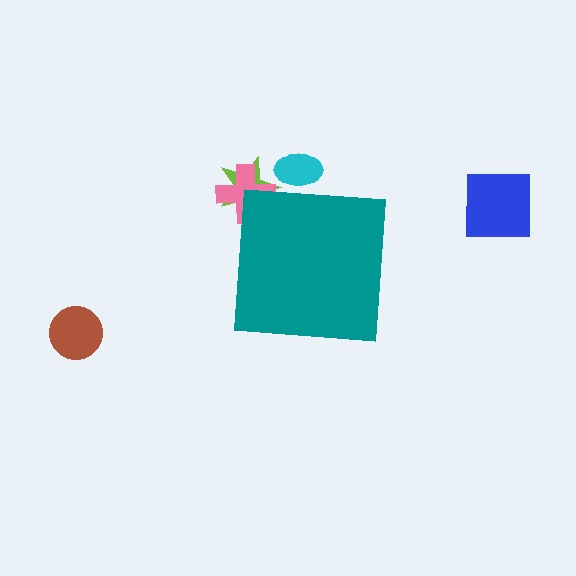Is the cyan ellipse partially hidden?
Yes, the cyan ellipse is partially hidden behind the teal square.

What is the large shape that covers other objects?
A teal square.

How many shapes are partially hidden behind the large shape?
3 shapes are partially hidden.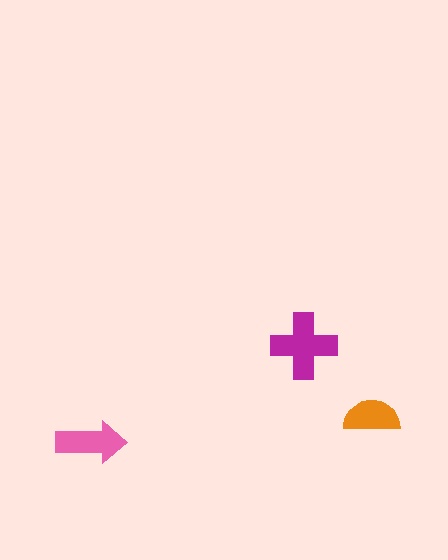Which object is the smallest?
The orange semicircle.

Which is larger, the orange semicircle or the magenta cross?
The magenta cross.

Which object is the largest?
The magenta cross.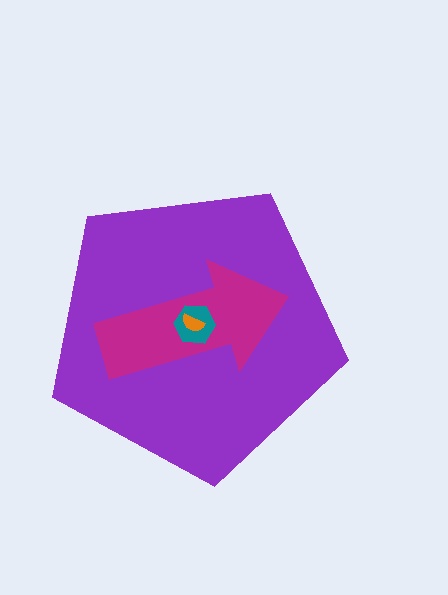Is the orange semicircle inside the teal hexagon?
Yes.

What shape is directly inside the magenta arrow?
The teal hexagon.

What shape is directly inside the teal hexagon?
The orange semicircle.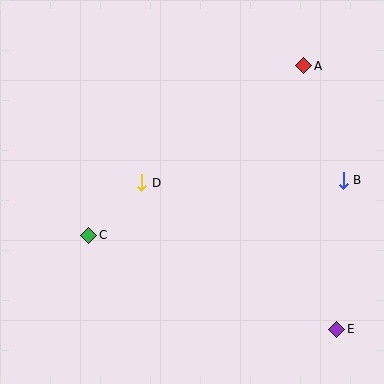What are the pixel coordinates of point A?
Point A is at (304, 66).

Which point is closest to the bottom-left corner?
Point C is closest to the bottom-left corner.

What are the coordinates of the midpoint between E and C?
The midpoint between E and C is at (213, 282).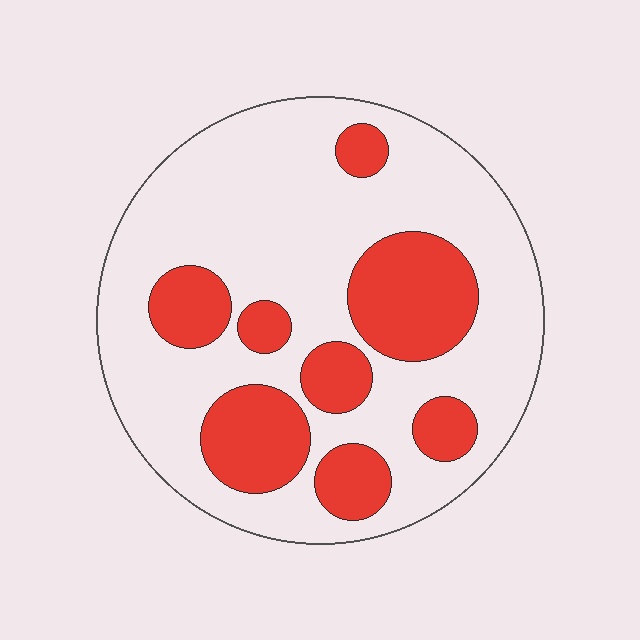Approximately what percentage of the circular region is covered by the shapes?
Approximately 30%.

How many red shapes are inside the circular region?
8.